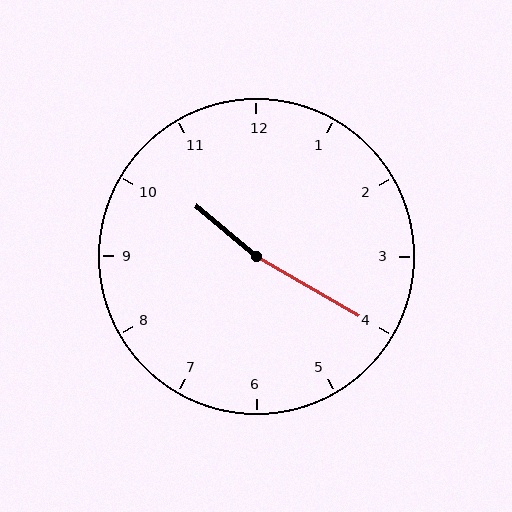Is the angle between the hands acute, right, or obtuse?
It is obtuse.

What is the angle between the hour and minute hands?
Approximately 170 degrees.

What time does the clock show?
10:20.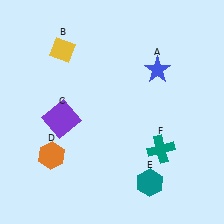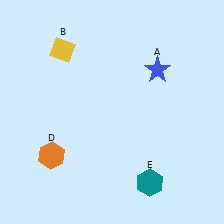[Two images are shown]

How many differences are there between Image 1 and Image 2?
There are 2 differences between the two images.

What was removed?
The purple square (C), the teal cross (F) were removed in Image 2.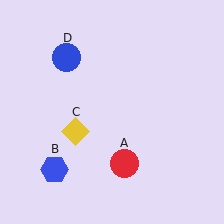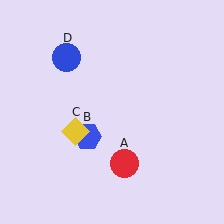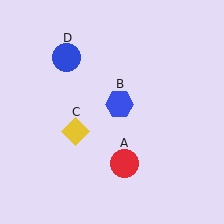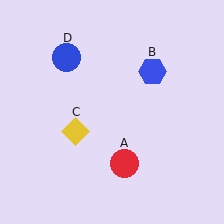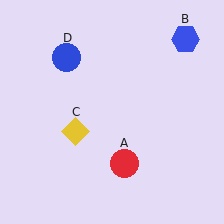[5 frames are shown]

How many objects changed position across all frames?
1 object changed position: blue hexagon (object B).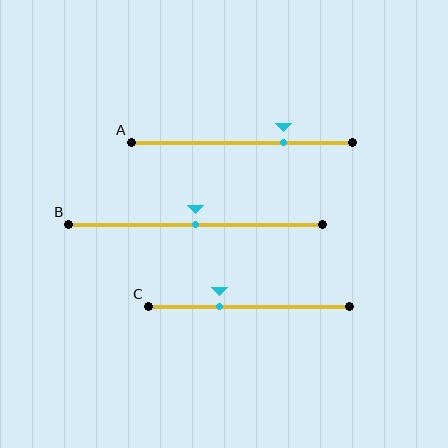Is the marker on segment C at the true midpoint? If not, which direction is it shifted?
No, the marker on segment C is shifted to the left by about 15% of the segment length.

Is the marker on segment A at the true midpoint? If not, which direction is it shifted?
No, the marker on segment A is shifted to the right by about 19% of the segment length.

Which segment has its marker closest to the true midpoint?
Segment B has its marker closest to the true midpoint.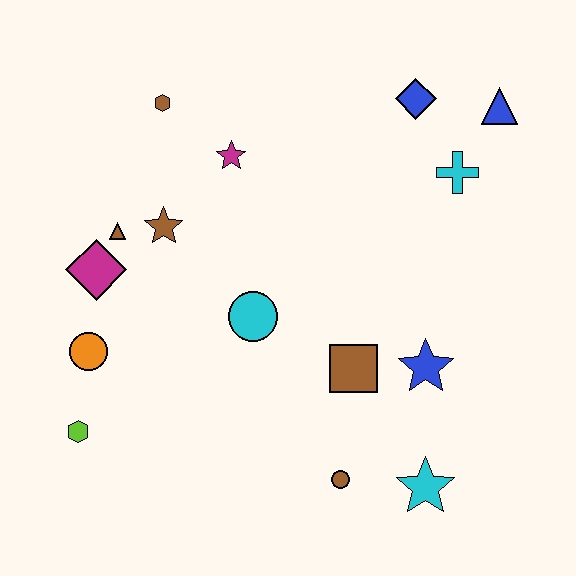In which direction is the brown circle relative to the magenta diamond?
The brown circle is to the right of the magenta diamond.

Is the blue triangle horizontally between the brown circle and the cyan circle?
No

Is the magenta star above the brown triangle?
Yes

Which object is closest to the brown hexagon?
The magenta star is closest to the brown hexagon.